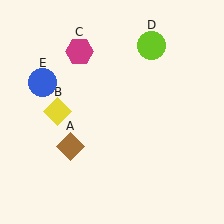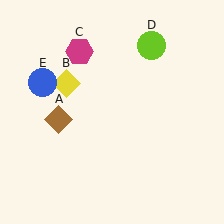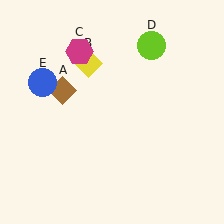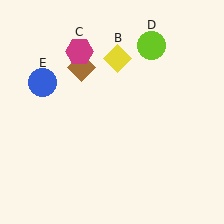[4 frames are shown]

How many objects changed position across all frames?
2 objects changed position: brown diamond (object A), yellow diamond (object B).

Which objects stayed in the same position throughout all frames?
Magenta hexagon (object C) and lime circle (object D) and blue circle (object E) remained stationary.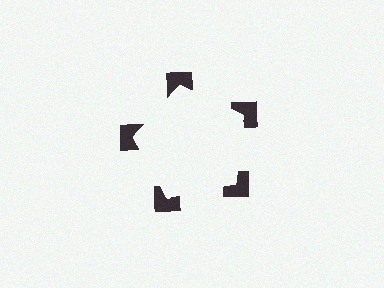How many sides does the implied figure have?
5 sides.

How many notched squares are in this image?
There are 5 — one at each vertex of the illusory pentagon.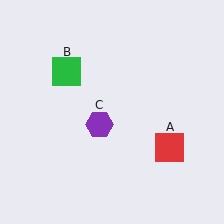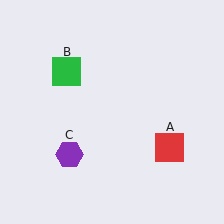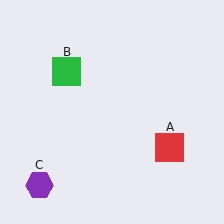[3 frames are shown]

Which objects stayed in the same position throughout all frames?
Red square (object A) and green square (object B) remained stationary.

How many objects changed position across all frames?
1 object changed position: purple hexagon (object C).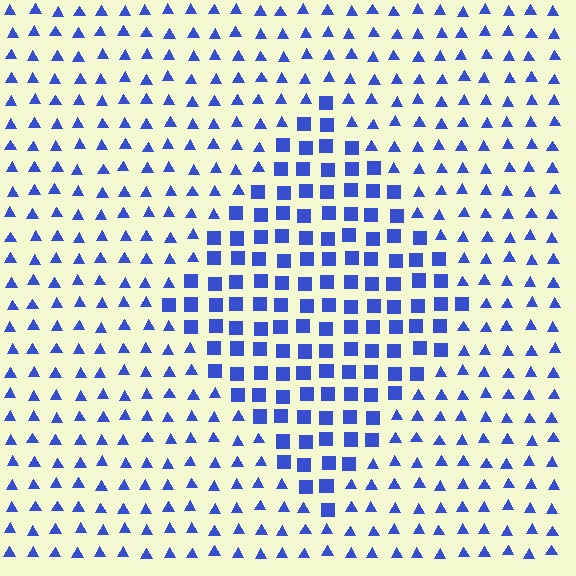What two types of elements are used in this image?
The image uses squares inside the diamond region and triangles outside it.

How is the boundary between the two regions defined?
The boundary is defined by a change in element shape: squares inside vs. triangles outside. All elements share the same color and spacing.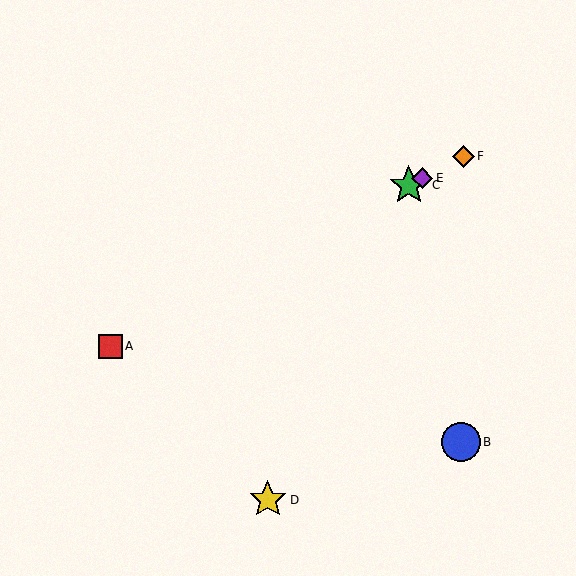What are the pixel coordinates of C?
Object C is at (409, 185).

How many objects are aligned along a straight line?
4 objects (A, C, E, F) are aligned along a straight line.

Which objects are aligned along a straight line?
Objects A, C, E, F are aligned along a straight line.